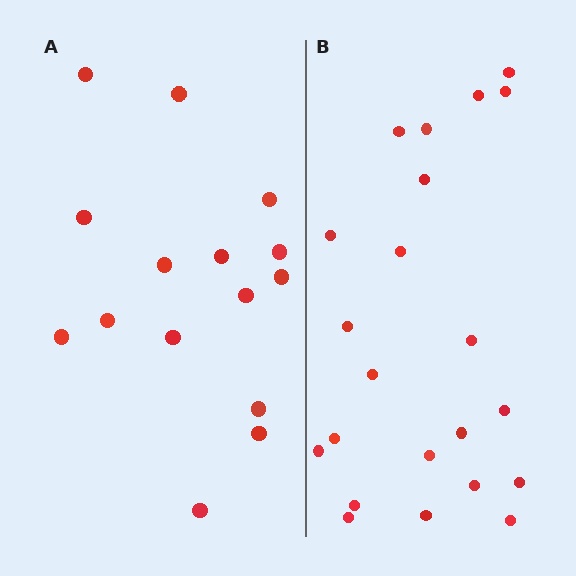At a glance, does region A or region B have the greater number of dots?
Region B (the right region) has more dots.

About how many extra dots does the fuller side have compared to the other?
Region B has roughly 8 or so more dots than region A.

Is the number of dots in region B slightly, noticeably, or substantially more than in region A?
Region B has substantially more. The ratio is roughly 1.5 to 1.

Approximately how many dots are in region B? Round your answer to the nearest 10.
About 20 dots. (The exact count is 22, which rounds to 20.)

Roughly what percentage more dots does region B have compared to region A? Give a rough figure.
About 45% more.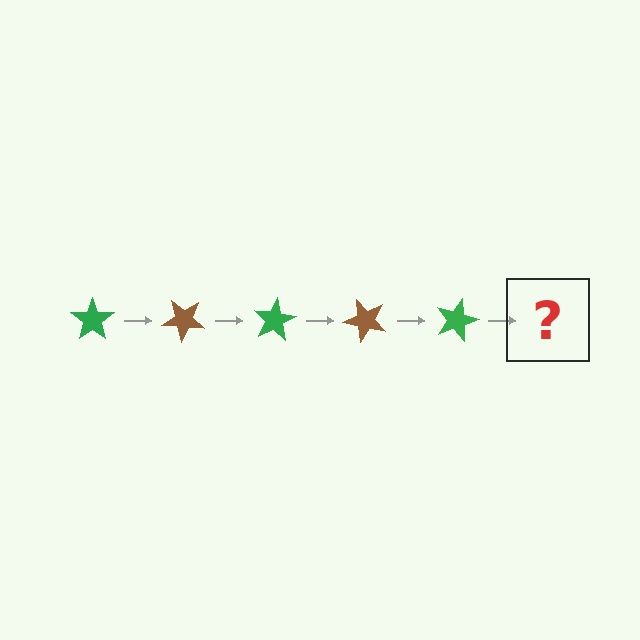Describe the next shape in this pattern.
It should be a brown star, rotated 200 degrees from the start.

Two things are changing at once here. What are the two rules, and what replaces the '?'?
The two rules are that it rotates 40 degrees each step and the color cycles through green and brown. The '?' should be a brown star, rotated 200 degrees from the start.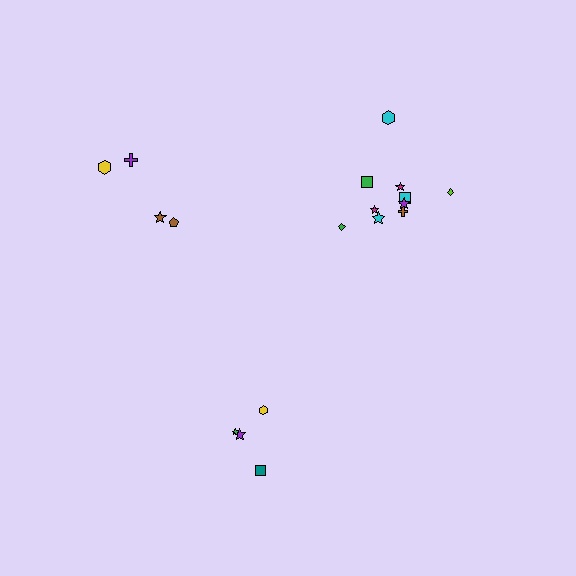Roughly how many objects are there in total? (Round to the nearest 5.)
Roughly 20 objects in total.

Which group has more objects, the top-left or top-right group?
The top-right group.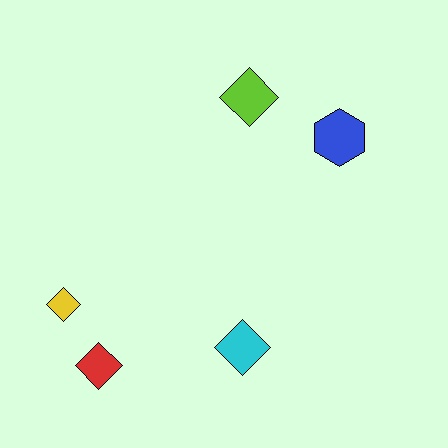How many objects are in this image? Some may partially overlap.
There are 5 objects.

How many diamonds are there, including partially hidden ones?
There are 4 diamonds.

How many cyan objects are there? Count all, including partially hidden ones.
There is 1 cyan object.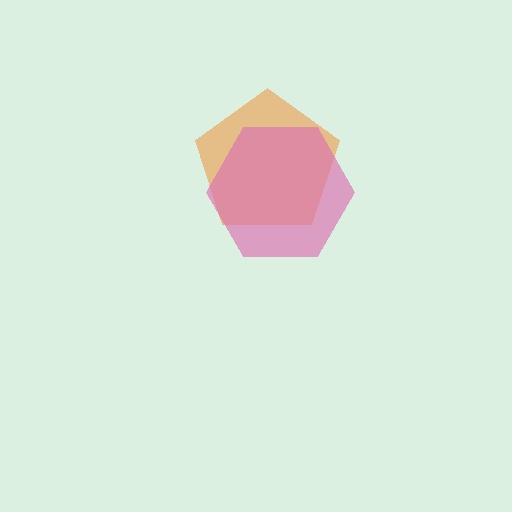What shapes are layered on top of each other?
The layered shapes are: an orange pentagon, a pink hexagon.